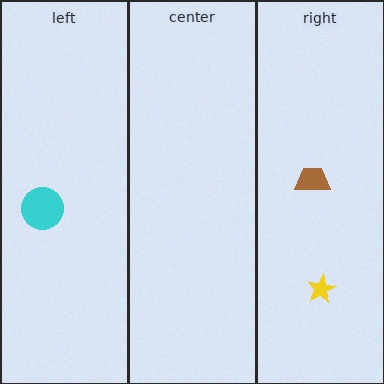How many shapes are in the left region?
1.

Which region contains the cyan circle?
The left region.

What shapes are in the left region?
The cyan circle.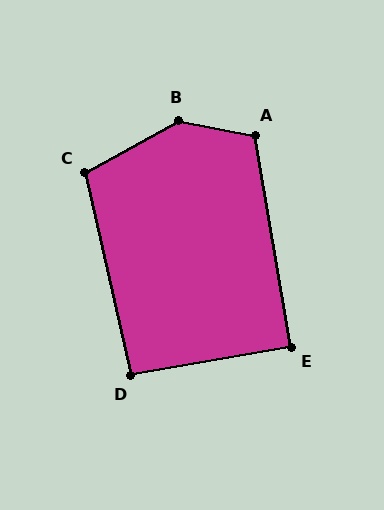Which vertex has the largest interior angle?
B, at approximately 140 degrees.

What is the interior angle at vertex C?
Approximately 106 degrees (obtuse).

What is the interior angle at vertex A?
Approximately 111 degrees (obtuse).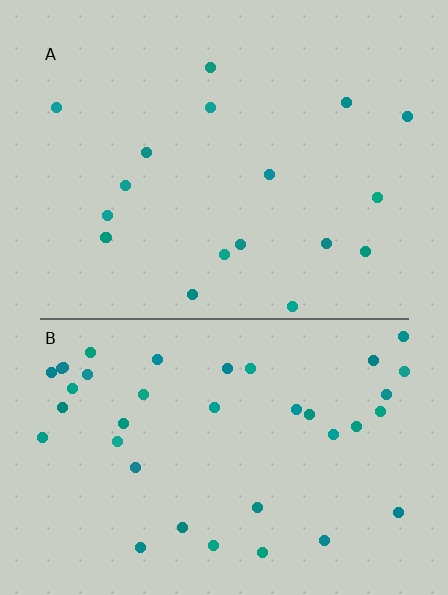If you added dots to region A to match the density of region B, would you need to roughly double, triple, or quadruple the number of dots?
Approximately double.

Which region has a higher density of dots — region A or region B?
B (the bottom).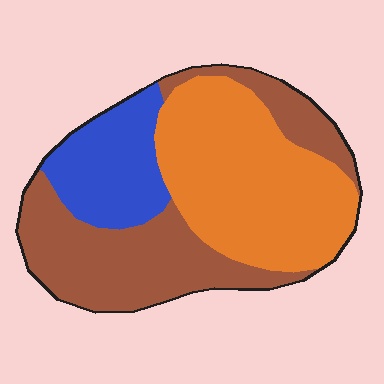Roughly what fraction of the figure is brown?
Brown takes up about three eighths (3/8) of the figure.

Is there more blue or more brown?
Brown.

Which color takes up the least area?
Blue, at roughly 20%.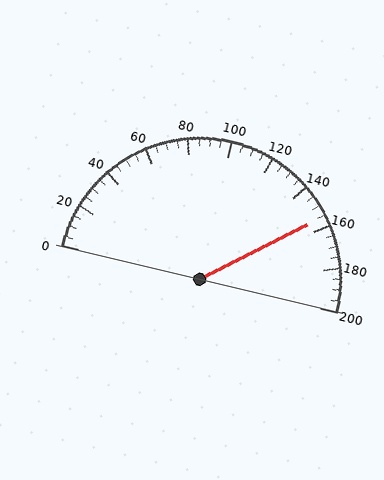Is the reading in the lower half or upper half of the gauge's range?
The reading is in the upper half of the range (0 to 200).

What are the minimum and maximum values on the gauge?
The gauge ranges from 0 to 200.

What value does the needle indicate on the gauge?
The needle indicates approximately 155.